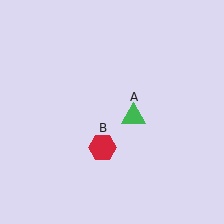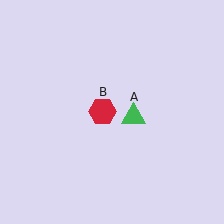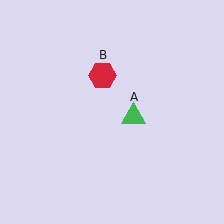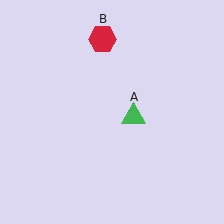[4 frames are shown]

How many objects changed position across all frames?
1 object changed position: red hexagon (object B).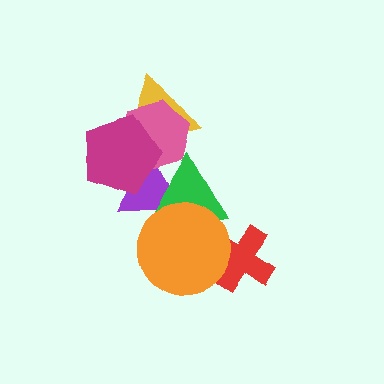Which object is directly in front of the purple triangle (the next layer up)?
The green triangle is directly in front of the purple triangle.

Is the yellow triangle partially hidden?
Yes, it is partially covered by another shape.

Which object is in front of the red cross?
The orange circle is in front of the red cross.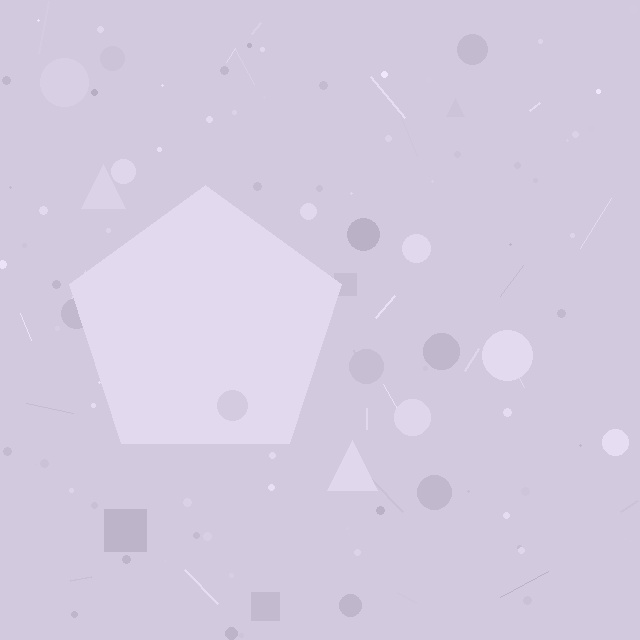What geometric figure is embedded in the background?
A pentagon is embedded in the background.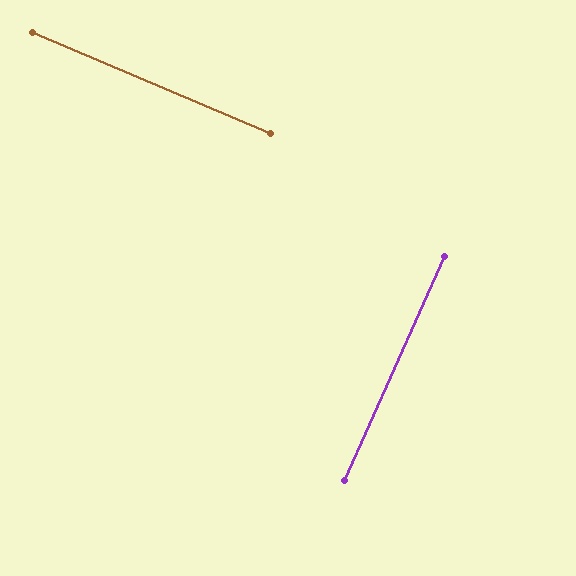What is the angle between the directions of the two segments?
Approximately 89 degrees.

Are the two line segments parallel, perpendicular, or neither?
Perpendicular — they meet at approximately 89°.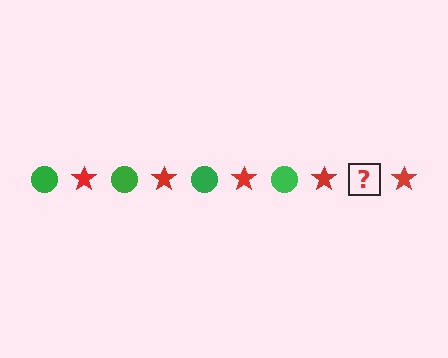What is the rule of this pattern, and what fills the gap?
The rule is that the pattern alternates between green circle and red star. The gap should be filled with a green circle.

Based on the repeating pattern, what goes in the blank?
The blank should be a green circle.